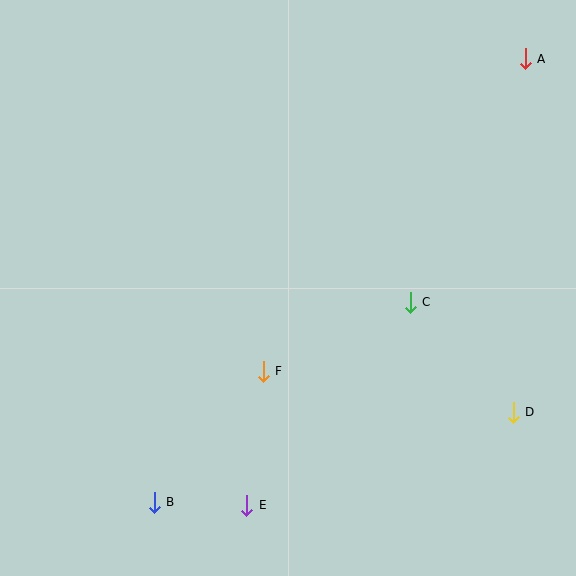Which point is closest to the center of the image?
Point F at (263, 371) is closest to the center.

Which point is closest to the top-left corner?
Point F is closest to the top-left corner.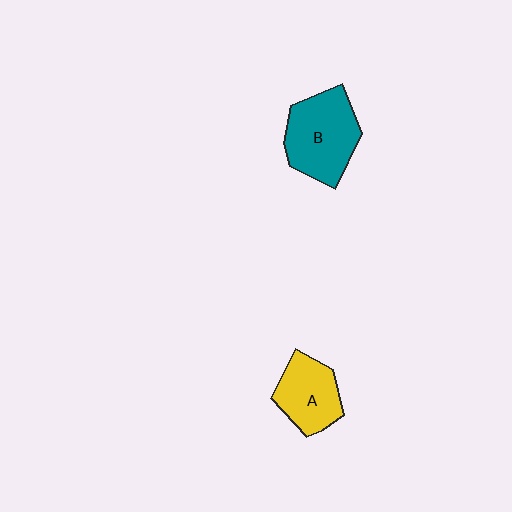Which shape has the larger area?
Shape B (teal).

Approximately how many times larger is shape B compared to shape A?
Approximately 1.4 times.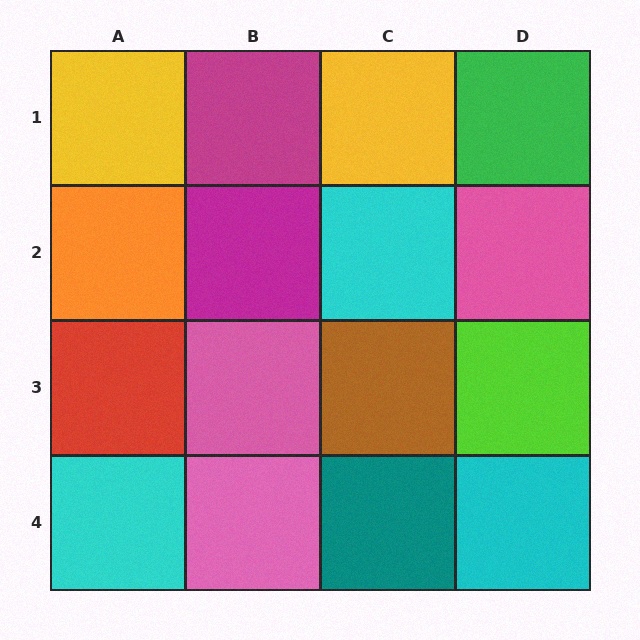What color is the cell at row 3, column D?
Lime.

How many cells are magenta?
2 cells are magenta.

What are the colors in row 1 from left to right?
Yellow, magenta, yellow, green.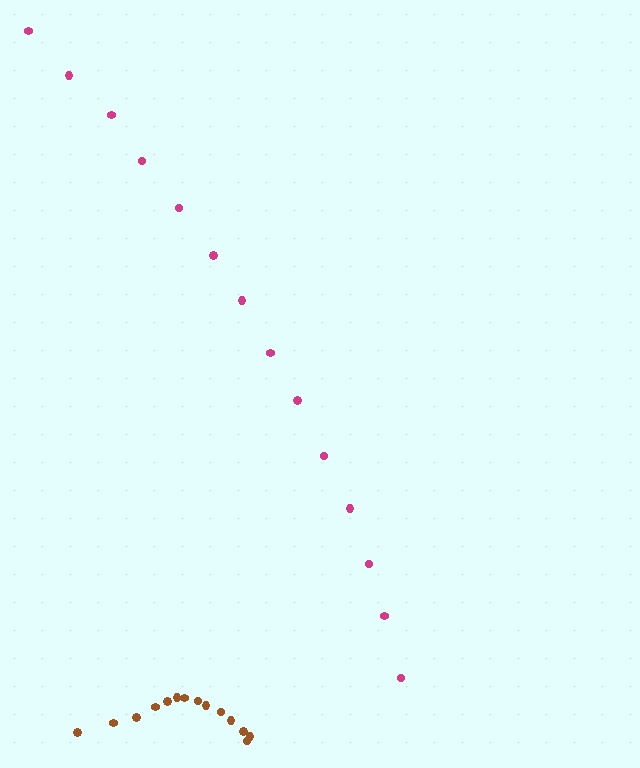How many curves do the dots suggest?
There are 2 distinct paths.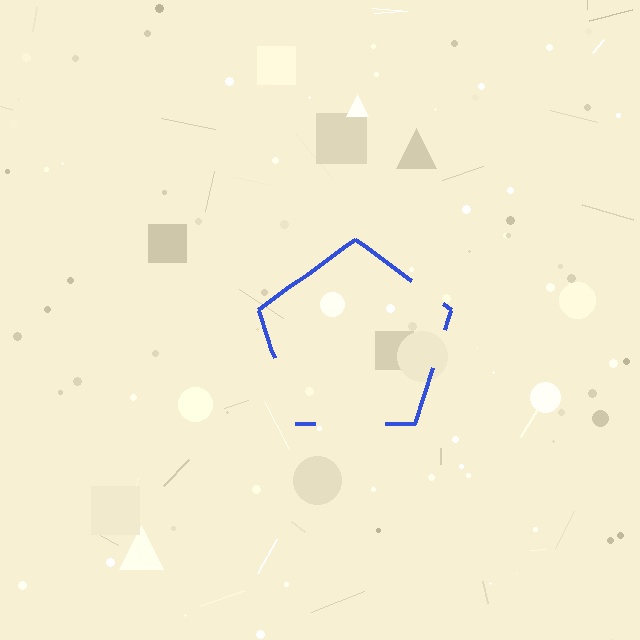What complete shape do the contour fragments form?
The contour fragments form a pentagon.